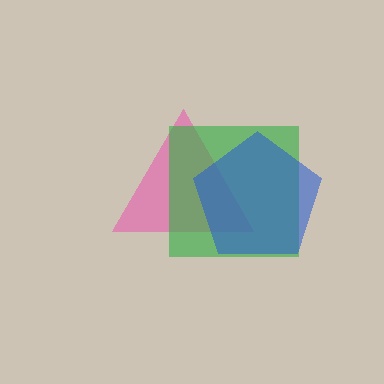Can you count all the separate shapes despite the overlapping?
Yes, there are 3 separate shapes.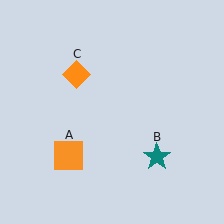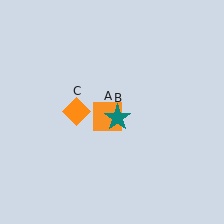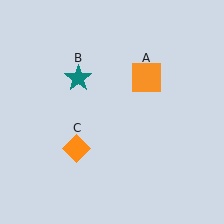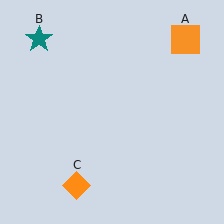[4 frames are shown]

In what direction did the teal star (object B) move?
The teal star (object B) moved up and to the left.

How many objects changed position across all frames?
3 objects changed position: orange square (object A), teal star (object B), orange diamond (object C).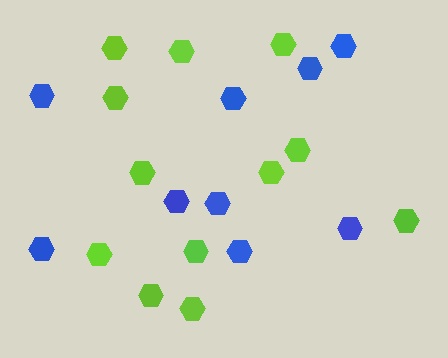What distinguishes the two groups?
There are 2 groups: one group of blue hexagons (9) and one group of lime hexagons (12).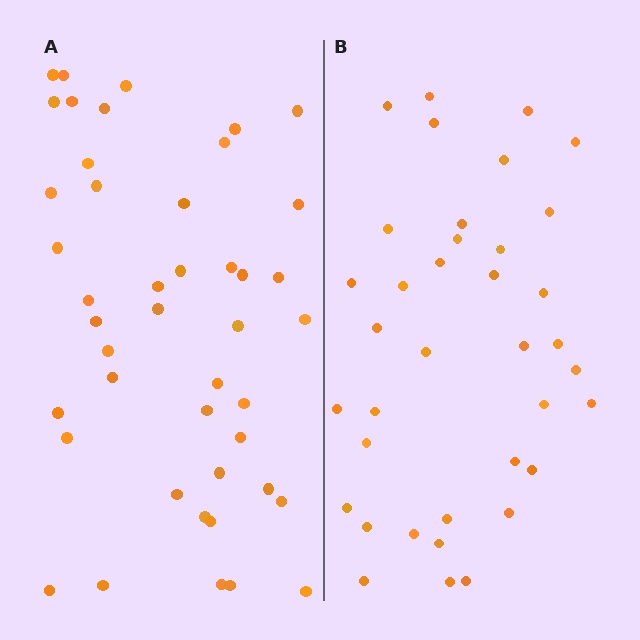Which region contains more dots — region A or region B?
Region A (the left region) has more dots.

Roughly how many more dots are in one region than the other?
Region A has roughly 8 or so more dots than region B.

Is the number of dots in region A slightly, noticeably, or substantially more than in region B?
Region A has only slightly more — the two regions are fairly close. The ratio is roughly 1.2 to 1.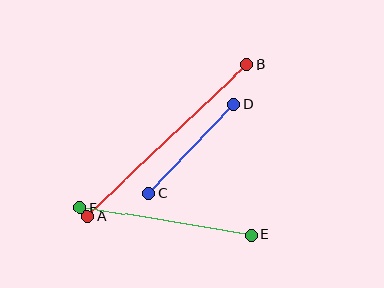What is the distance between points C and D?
The distance is approximately 123 pixels.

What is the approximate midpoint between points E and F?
The midpoint is at approximately (166, 221) pixels.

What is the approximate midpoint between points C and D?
The midpoint is at approximately (192, 149) pixels.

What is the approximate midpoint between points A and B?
The midpoint is at approximately (167, 140) pixels.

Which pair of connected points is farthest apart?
Points A and B are farthest apart.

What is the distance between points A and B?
The distance is approximately 221 pixels.